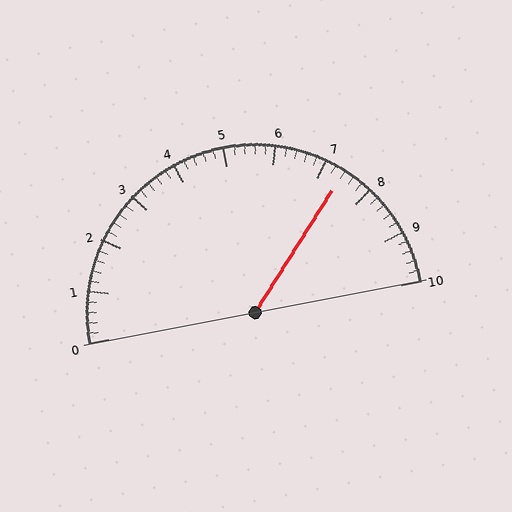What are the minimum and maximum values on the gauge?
The gauge ranges from 0 to 10.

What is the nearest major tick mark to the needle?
The nearest major tick mark is 7.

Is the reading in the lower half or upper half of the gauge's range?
The reading is in the upper half of the range (0 to 10).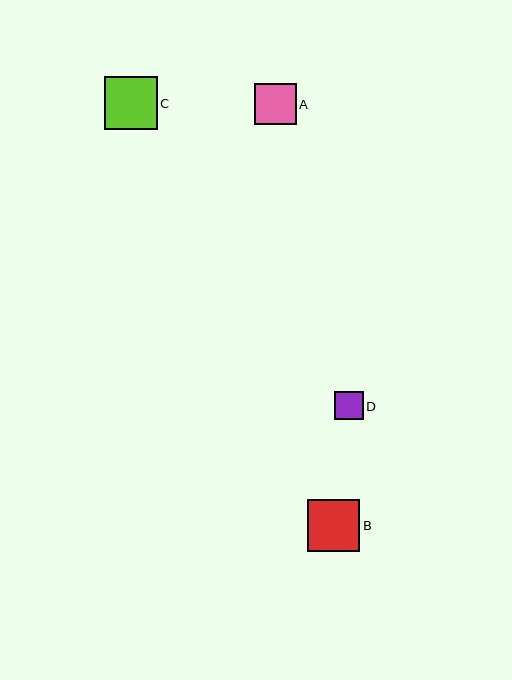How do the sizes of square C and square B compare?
Square C and square B are approximately the same size.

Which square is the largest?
Square C is the largest with a size of approximately 53 pixels.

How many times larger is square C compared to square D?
Square C is approximately 1.9 times the size of square D.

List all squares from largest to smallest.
From largest to smallest: C, B, A, D.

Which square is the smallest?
Square D is the smallest with a size of approximately 28 pixels.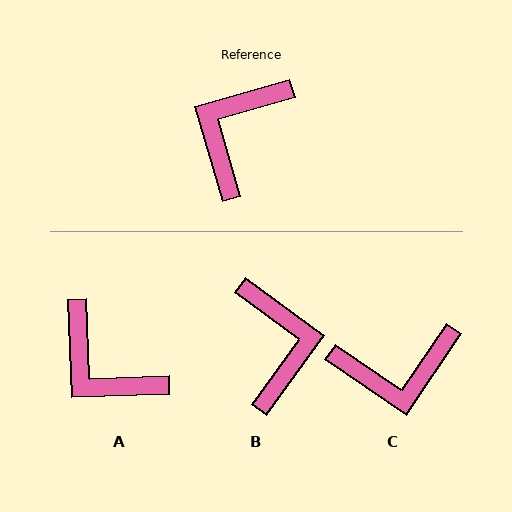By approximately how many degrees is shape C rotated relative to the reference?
Approximately 130 degrees counter-clockwise.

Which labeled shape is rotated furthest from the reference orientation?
B, about 142 degrees away.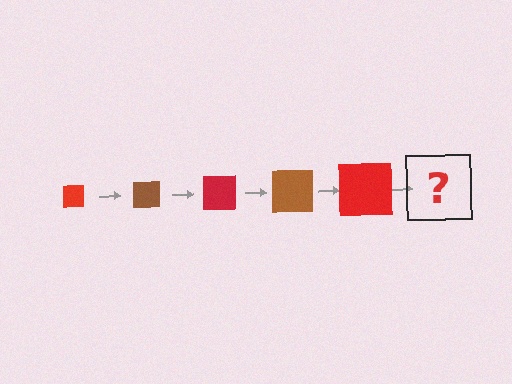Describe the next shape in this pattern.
It should be a brown square, larger than the previous one.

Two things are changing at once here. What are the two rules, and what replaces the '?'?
The two rules are that the square grows larger each step and the color cycles through red and brown. The '?' should be a brown square, larger than the previous one.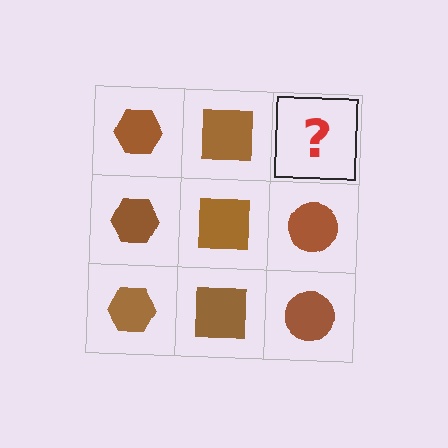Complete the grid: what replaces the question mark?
The question mark should be replaced with a brown circle.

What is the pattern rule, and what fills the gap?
The rule is that each column has a consistent shape. The gap should be filled with a brown circle.